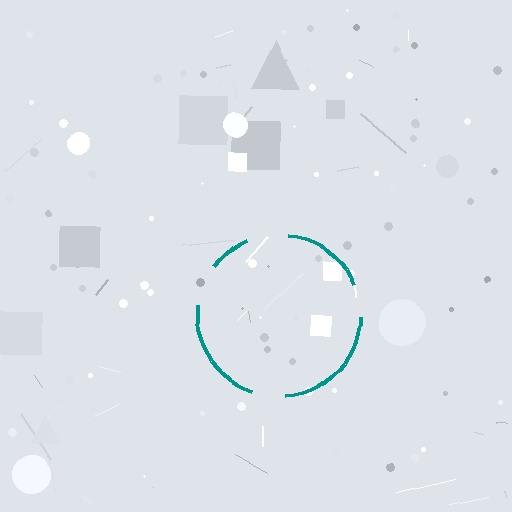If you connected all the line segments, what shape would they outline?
They would outline a circle.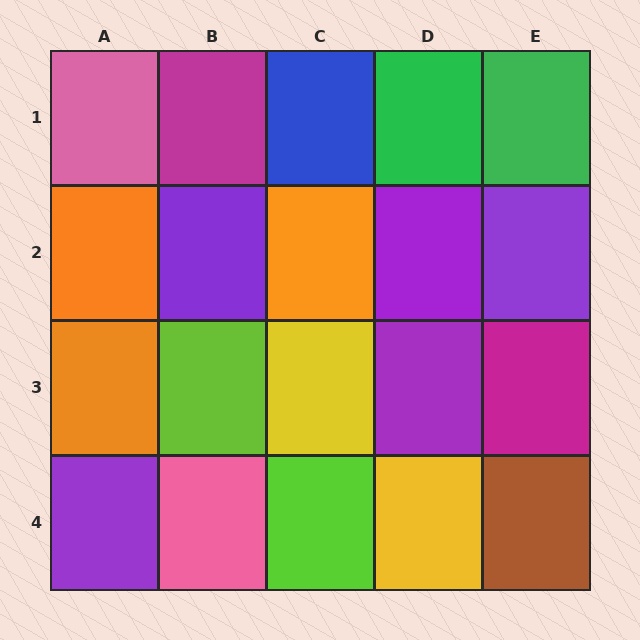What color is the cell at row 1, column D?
Green.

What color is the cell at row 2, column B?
Purple.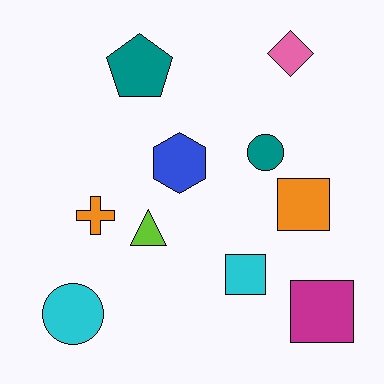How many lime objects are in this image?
There is 1 lime object.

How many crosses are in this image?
There is 1 cross.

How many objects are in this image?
There are 10 objects.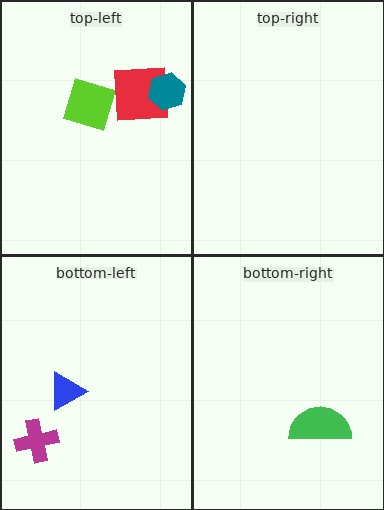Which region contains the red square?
The top-left region.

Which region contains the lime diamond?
The top-left region.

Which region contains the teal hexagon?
The top-left region.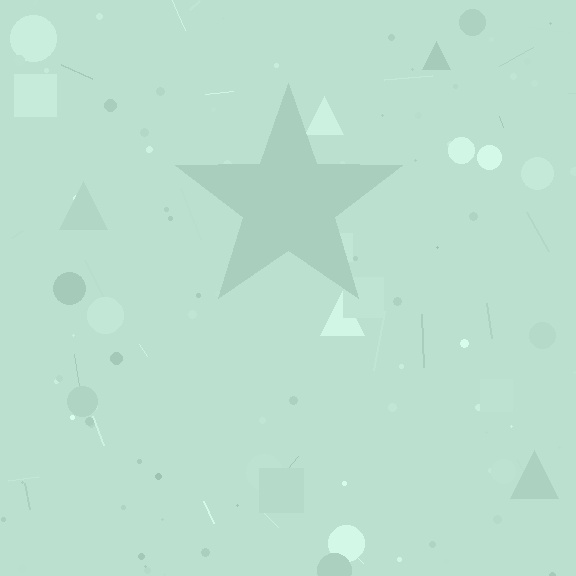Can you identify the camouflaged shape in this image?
The camouflaged shape is a star.